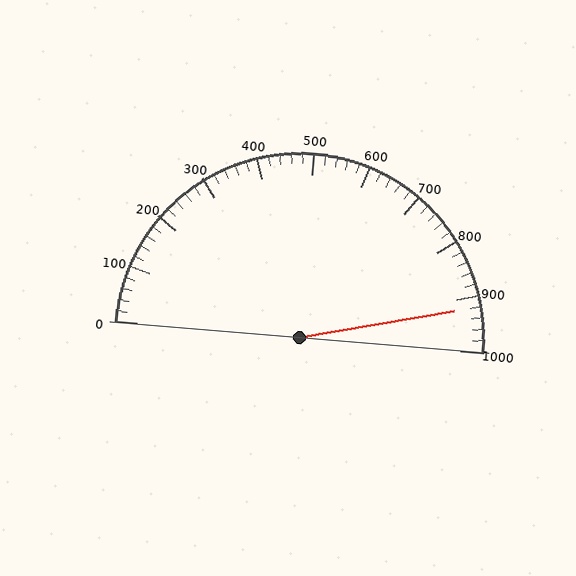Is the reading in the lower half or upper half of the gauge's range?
The reading is in the upper half of the range (0 to 1000).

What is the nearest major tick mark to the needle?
The nearest major tick mark is 900.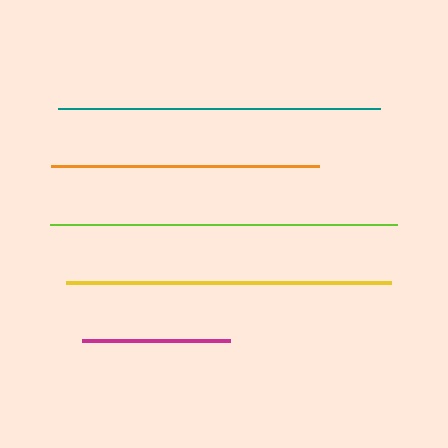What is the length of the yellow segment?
The yellow segment is approximately 324 pixels long.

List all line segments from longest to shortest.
From longest to shortest: lime, yellow, teal, orange, magenta.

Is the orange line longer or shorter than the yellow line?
The yellow line is longer than the orange line.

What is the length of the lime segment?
The lime segment is approximately 347 pixels long.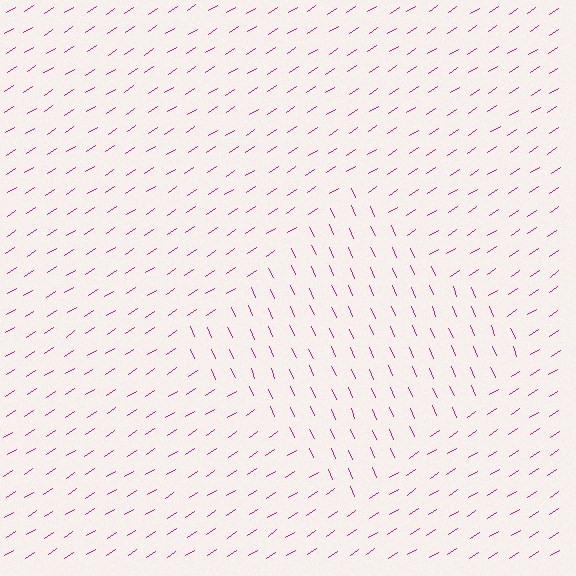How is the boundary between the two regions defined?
The boundary is defined purely by a change in line orientation (approximately 80 degrees difference). All lines are the same color and thickness.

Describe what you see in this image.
The image is filled with small magenta line segments. A diamond region in the image has lines oriented differently from the surrounding lines, creating a visible texture boundary.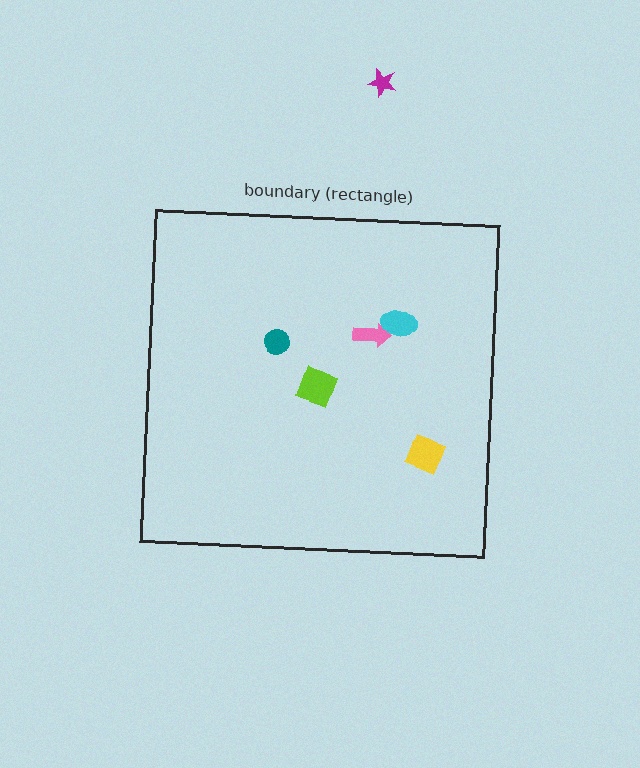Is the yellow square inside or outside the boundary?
Inside.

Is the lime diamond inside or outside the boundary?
Inside.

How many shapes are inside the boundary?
5 inside, 1 outside.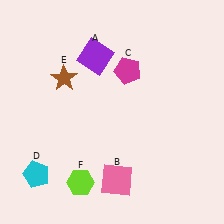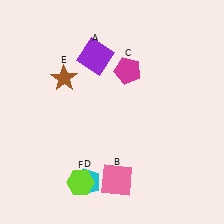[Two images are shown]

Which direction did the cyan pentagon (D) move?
The cyan pentagon (D) moved right.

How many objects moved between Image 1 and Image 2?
1 object moved between the two images.